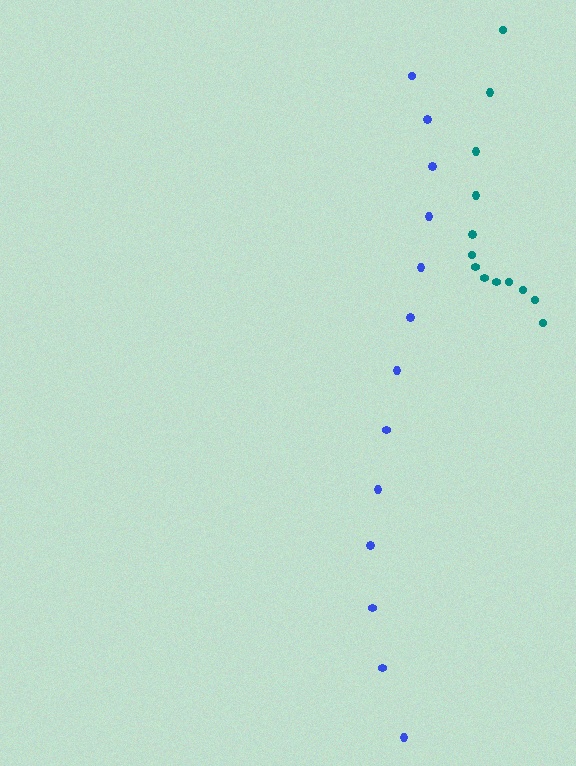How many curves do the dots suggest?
There are 2 distinct paths.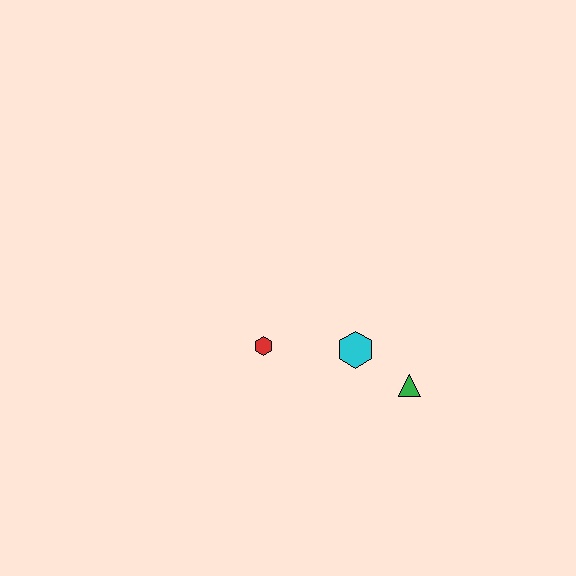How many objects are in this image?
There are 3 objects.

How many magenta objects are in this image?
There are no magenta objects.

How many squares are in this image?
There are no squares.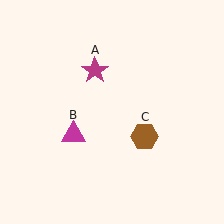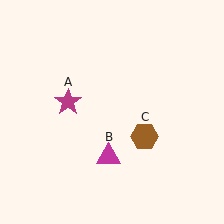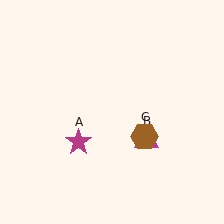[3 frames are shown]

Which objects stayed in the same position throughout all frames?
Brown hexagon (object C) remained stationary.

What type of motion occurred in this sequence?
The magenta star (object A), magenta triangle (object B) rotated counterclockwise around the center of the scene.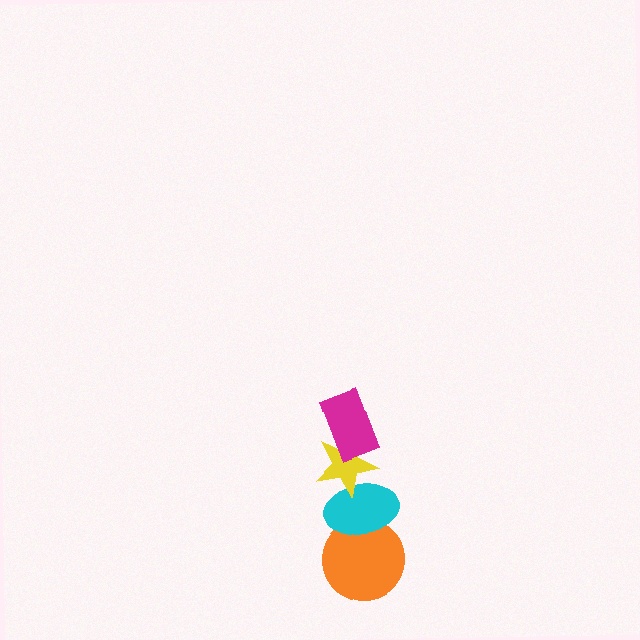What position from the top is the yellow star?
The yellow star is 2nd from the top.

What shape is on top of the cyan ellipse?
The yellow star is on top of the cyan ellipse.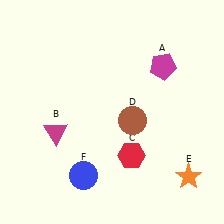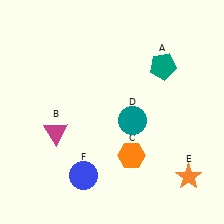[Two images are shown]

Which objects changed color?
A changed from magenta to teal. C changed from red to orange. D changed from brown to teal.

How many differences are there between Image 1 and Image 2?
There are 3 differences between the two images.